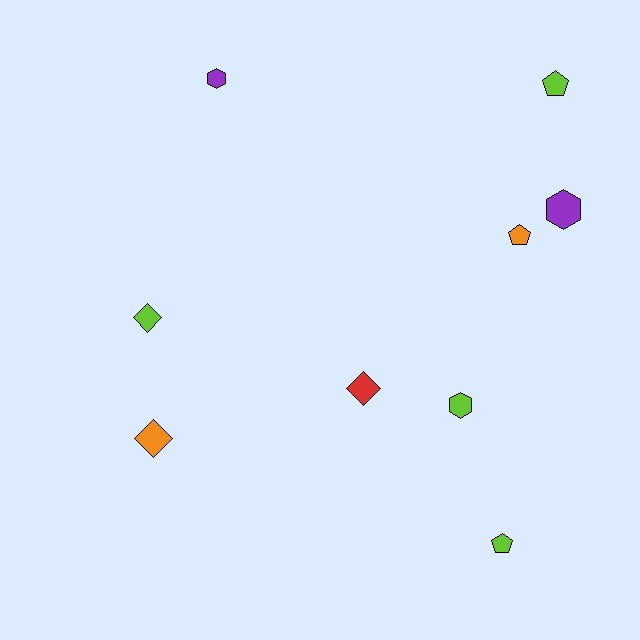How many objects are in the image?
There are 9 objects.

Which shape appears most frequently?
Pentagon, with 3 objects.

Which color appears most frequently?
Lime, with 4 objects.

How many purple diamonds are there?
There are no purple diamonds.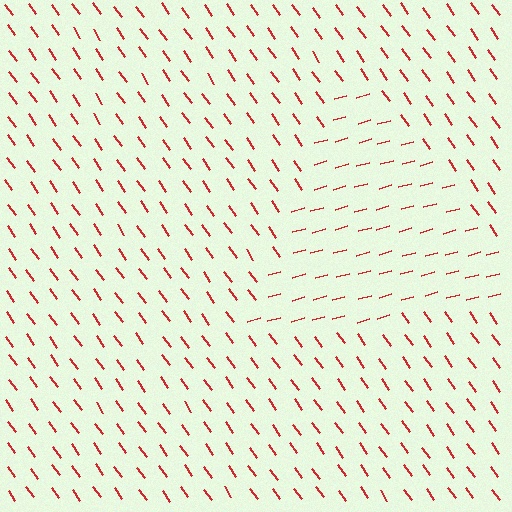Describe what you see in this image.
The image is filled with small red line segments. A triangle region in the image has lines oriented differently from the surrounding lines, creating a visible texture boundary.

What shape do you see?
I see a triangle.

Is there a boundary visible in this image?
Yes, there is a texture boundary formed by a change in line orientation.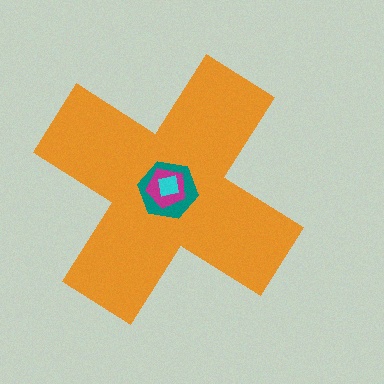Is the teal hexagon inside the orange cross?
Yes.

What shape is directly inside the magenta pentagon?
The cyan square.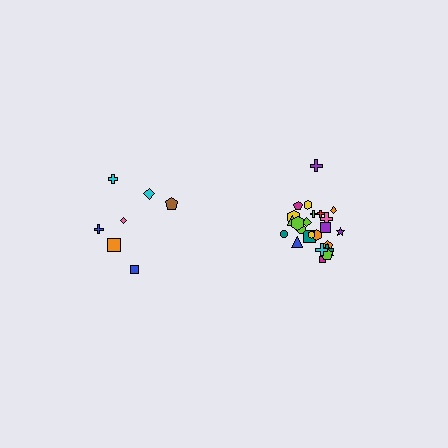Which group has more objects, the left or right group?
The right group.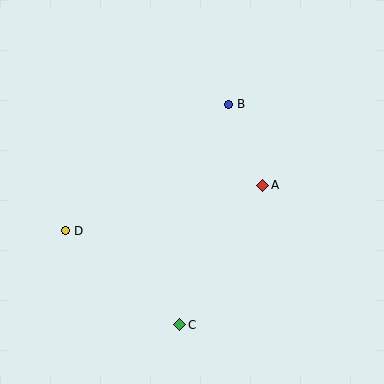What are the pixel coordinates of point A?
Point A is at (263, 185).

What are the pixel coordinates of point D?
Point D is at (66, 231).